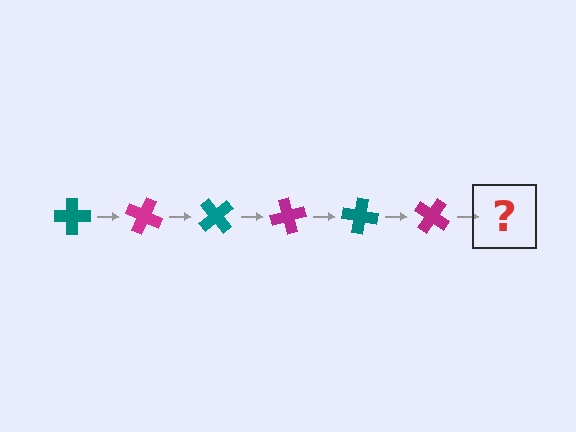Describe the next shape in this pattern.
It should be a teal cross, rotated 150 degrees from the start.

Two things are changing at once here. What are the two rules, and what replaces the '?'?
The two rules are that it rotates 25 degrees each step and the color cycles through teal and magenta. The '?' should be a teal cross, rotated 150 degrees from the start.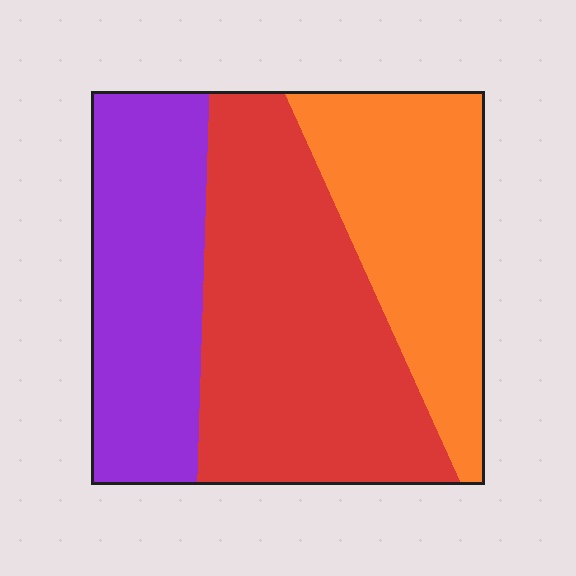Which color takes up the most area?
Red, at roughly 45%.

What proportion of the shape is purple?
Purple takes up about one quarter (1/4) of the shape.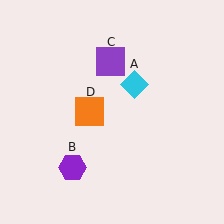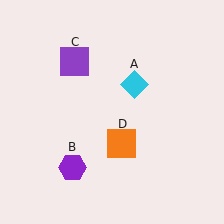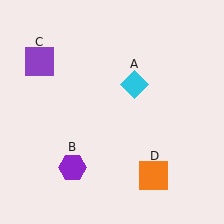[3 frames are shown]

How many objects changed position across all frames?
2 objects changed position: purple square (object C), orange square (object D).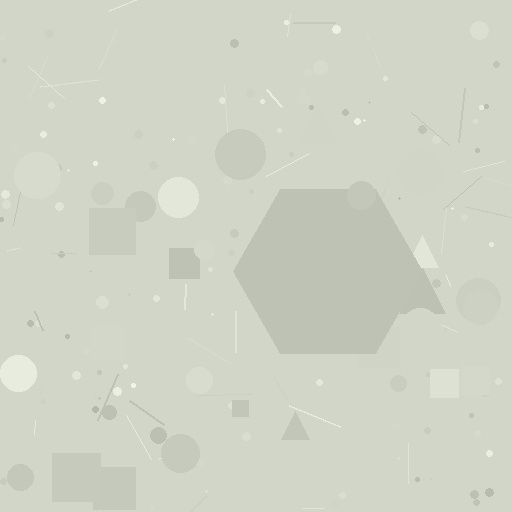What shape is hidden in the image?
A hexagon is hidden in the image.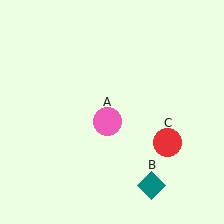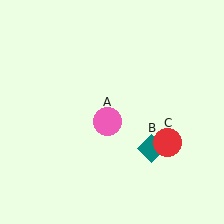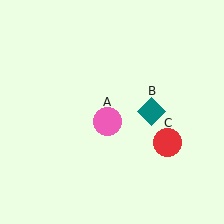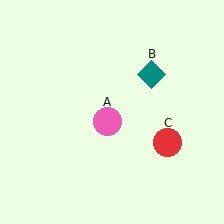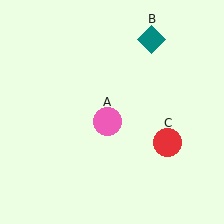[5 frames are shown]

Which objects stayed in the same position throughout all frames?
Pink circle (object A) and red circle (object C) remained stationary.